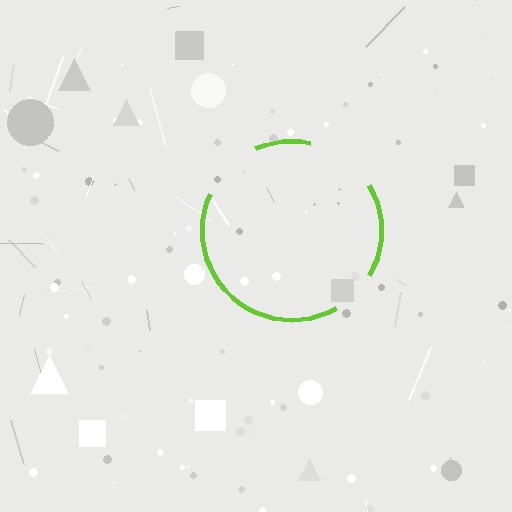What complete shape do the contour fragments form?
The contour fragments form a circle.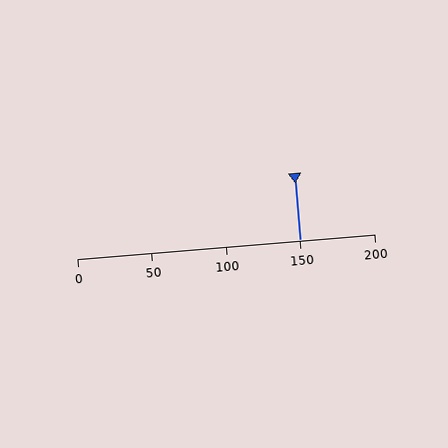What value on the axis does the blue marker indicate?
The marker indicates approximately 150.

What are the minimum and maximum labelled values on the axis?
The axis runs from 0 to 200.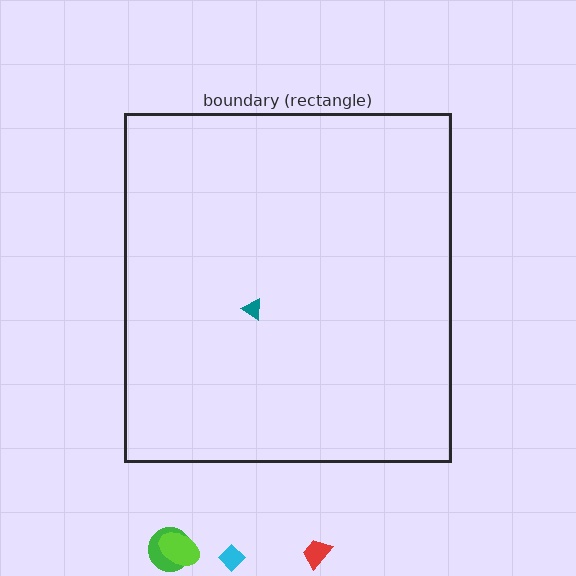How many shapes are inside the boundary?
1 inside, 4 outside.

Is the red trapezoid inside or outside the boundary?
Outside.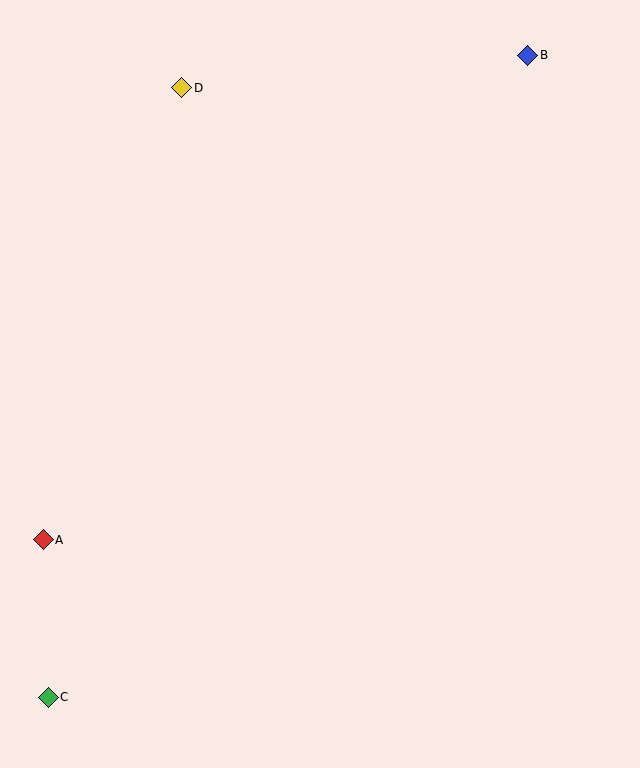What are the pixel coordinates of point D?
Point D is at (182, 88).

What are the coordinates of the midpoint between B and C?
The midpoint between B and C is at (288, 376).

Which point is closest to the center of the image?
Point A at (43, 540) is closest to the center.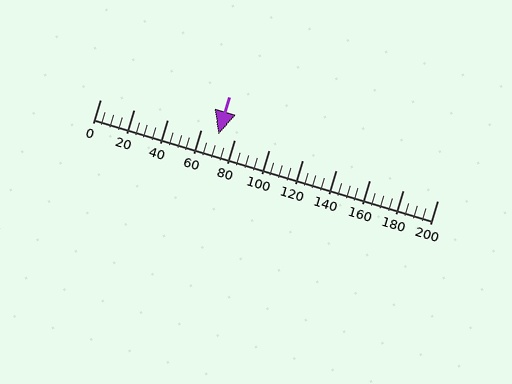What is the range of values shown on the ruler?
The ruler shows values from 0 to 200.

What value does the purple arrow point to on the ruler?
The purple arrow points to approximately 70.